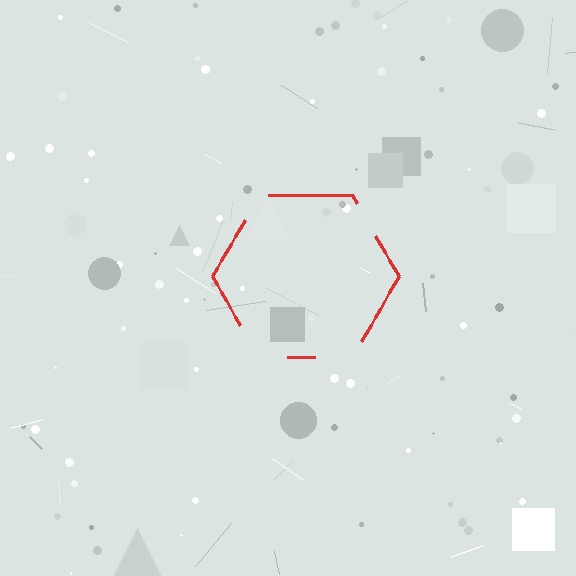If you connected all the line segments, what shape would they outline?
They would outline a hexagon.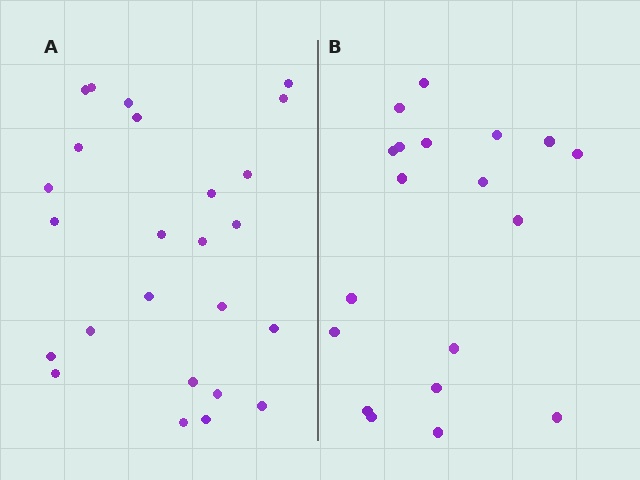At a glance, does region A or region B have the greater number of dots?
Region A (the left region) has more dots.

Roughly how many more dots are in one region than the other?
Region A has about 6 more dots than region B.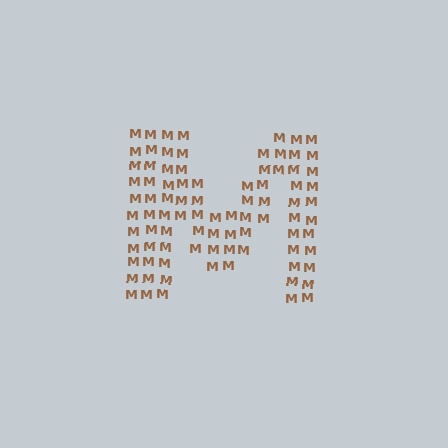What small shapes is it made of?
It is made of small letter M's.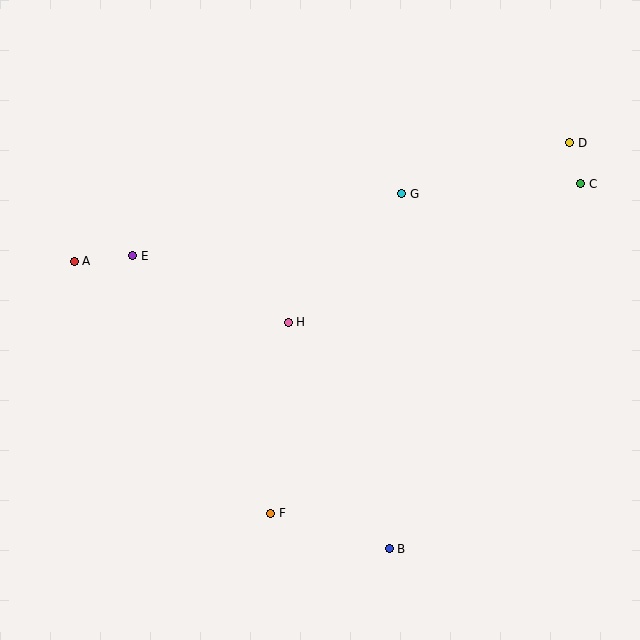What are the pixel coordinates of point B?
Point B is at (389, 549).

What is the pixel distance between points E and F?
The distance between E and F is 292 pixels.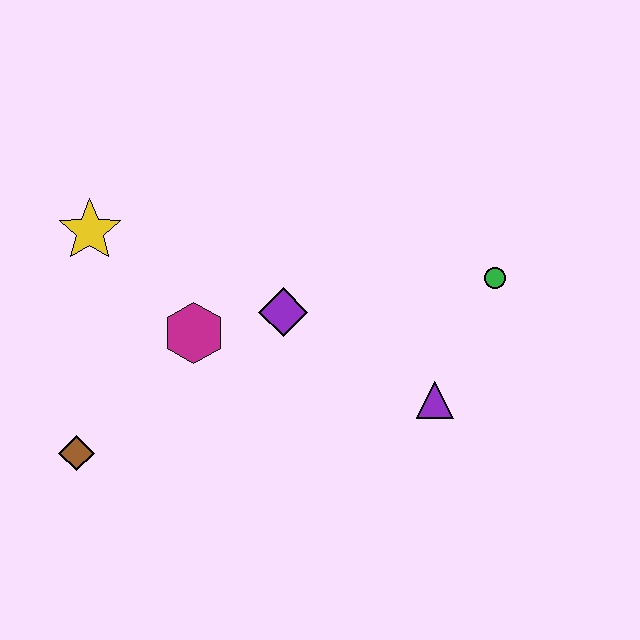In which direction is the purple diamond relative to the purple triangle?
The purple diamond is to the left of the purple triangle.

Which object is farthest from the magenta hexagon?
The green circle is farthest from the magenta hexagon.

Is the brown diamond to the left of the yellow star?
Yes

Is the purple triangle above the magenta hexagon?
No